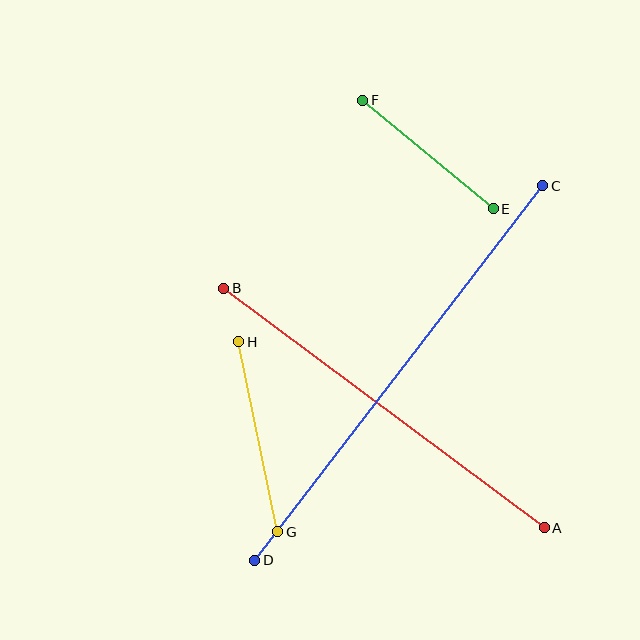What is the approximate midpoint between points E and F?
The midpoint is at approximately (428, 154) pixels.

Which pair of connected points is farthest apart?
Points C and D are farthest apart.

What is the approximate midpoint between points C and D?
The midpoint is at approximately (399, 373) pixels.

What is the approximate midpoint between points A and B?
The midpoint is at approximately (384, 408) pixels.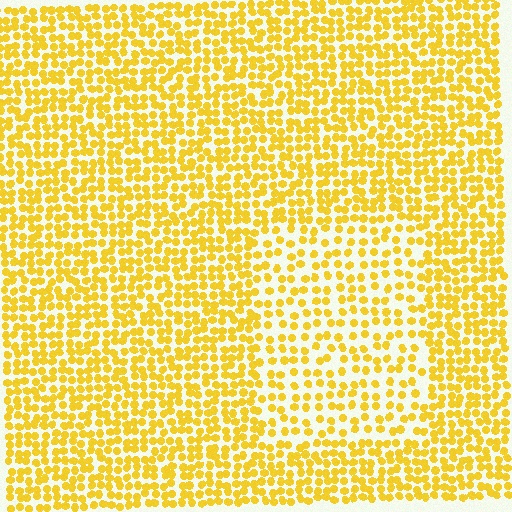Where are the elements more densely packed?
The elements are more densely packed outside the rectangle boundary.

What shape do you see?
I see a rectangle.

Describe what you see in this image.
The image contains small yellow elements arranged at two different densities. A rectangle-shaped region is visible where the elements are less densely packed than the surrounding area.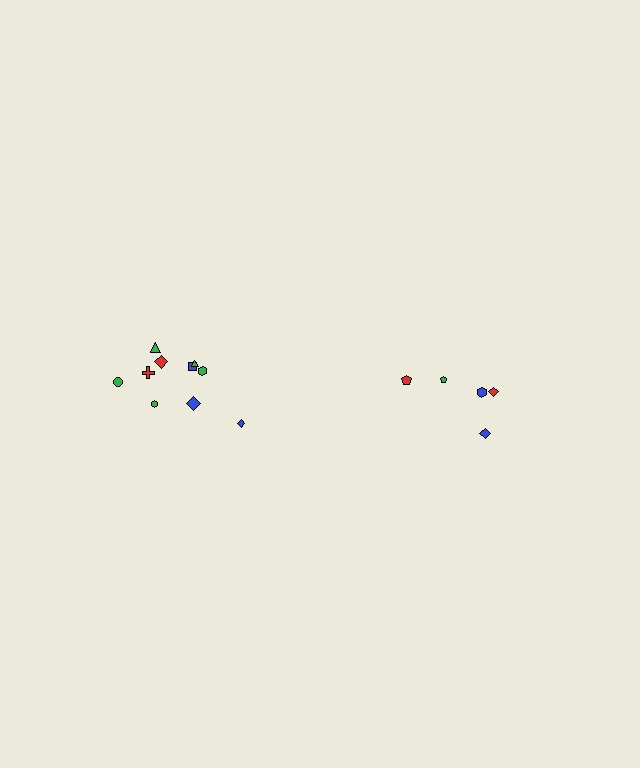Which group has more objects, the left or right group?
The left group.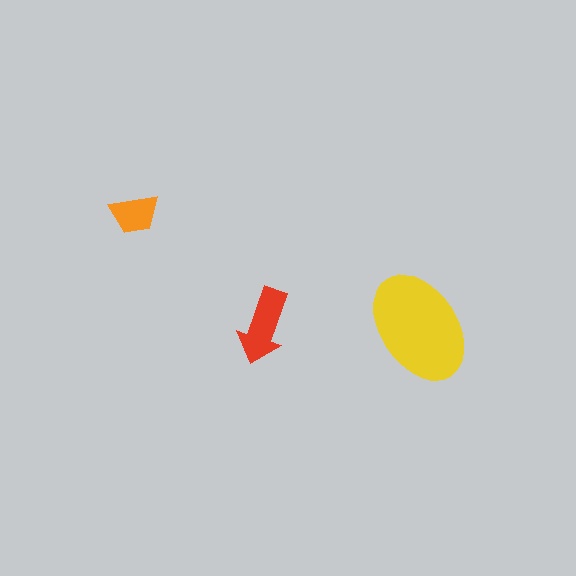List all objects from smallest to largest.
The orange trapezoid, the red arrow, the yellow ellipse.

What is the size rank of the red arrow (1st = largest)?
2nd.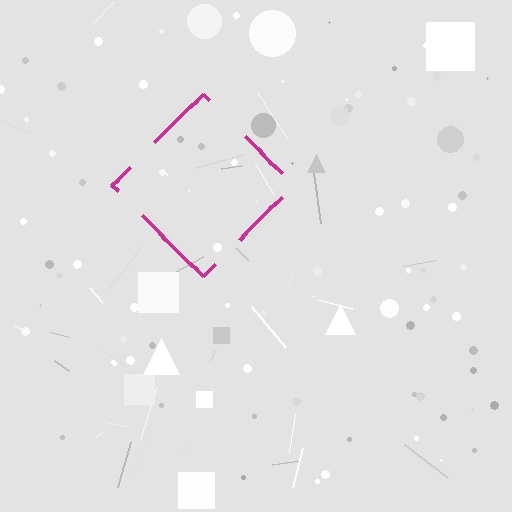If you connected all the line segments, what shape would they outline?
They would outline a diamond.